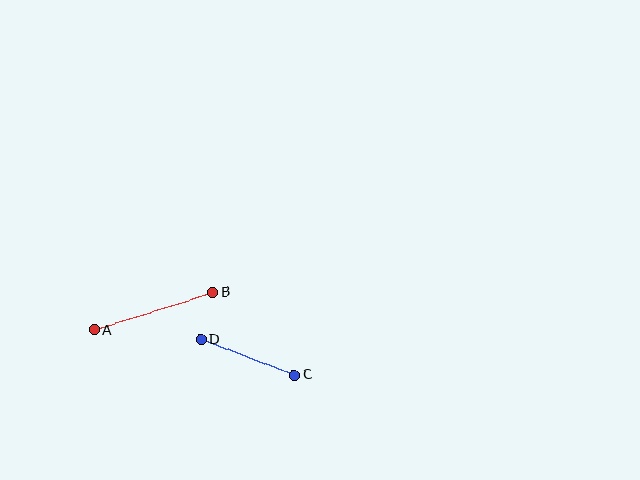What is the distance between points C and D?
The distance is approximately 100 pixels.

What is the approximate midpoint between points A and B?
The midpoint is at approximately (154, 311) pixels.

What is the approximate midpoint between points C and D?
The midpoint is at approximately (248, 357) pixels.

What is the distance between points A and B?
The distance is approximately 124 pixels.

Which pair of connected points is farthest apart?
Points A and B are farthest apart.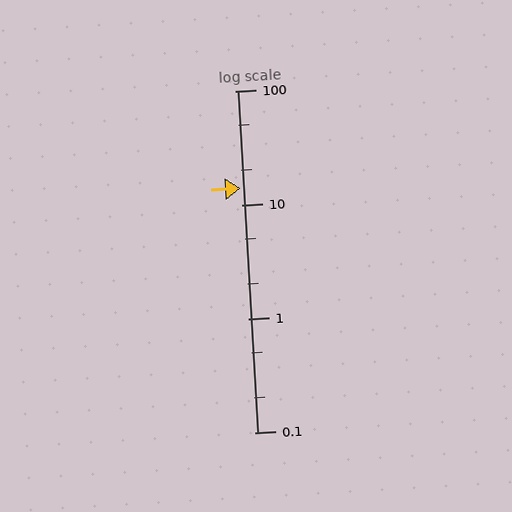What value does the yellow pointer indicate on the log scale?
The pointer indicates approximately 14.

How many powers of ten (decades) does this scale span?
The scale spans 3 decades, from 0.1 to 100.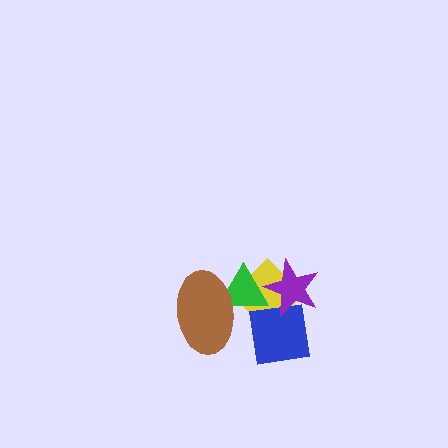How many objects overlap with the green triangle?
4 objects overlap with the green triangle.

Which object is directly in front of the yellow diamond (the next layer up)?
The green triangle is directly in front of the yellow diamond.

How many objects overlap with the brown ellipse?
2 objects overlap with the brown ellipse.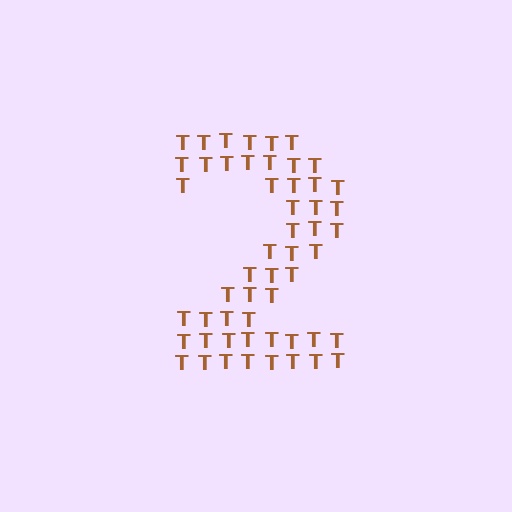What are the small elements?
The small elements are letter T's.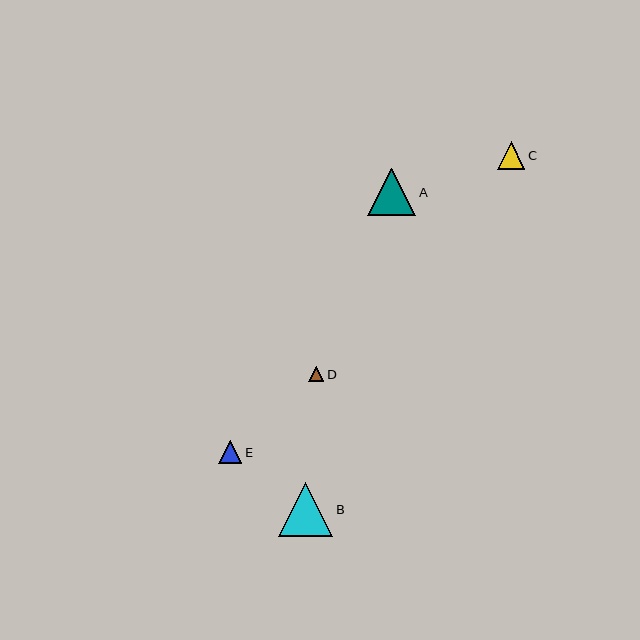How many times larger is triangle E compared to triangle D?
Triangle E is approximately 1.5 times the size of triangle D.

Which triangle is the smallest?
Triangle D is the smallest with a size of approximately 15 pixels.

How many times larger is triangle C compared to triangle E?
Triangle C is approximately 1.2 times the size of triangle E.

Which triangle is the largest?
Triangle B is the largest with a size of approximately 54 pixels.